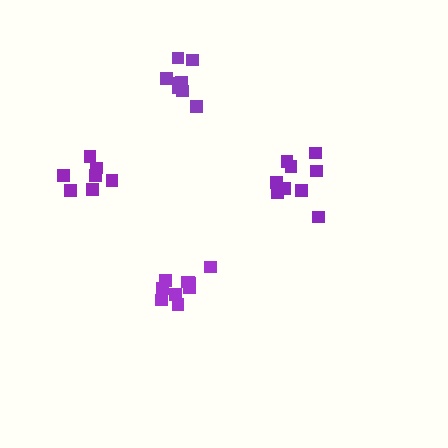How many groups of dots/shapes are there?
There are 4 groups.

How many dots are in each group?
Group 1: 7 dots, Group 2: 10 dots, Group 3: 9 dots, Group 4: 9 dots (35 total).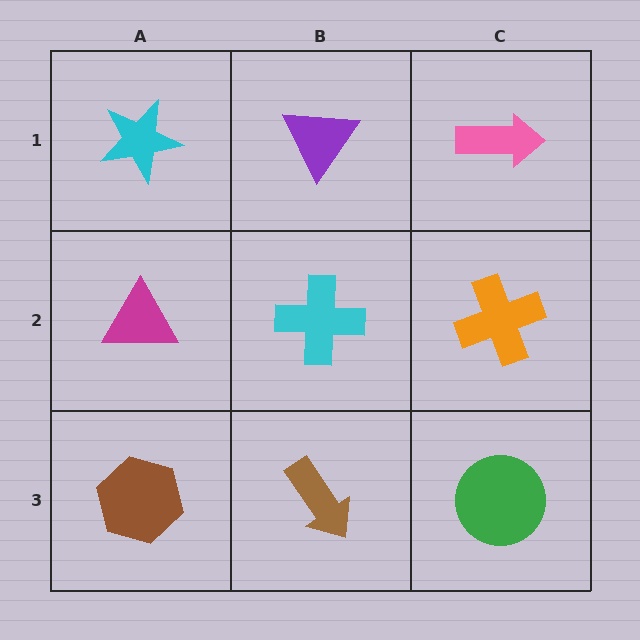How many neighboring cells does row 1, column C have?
2.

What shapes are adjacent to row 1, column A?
A magenta triangle (row 2, column A), a purple triangle (row 1, column B).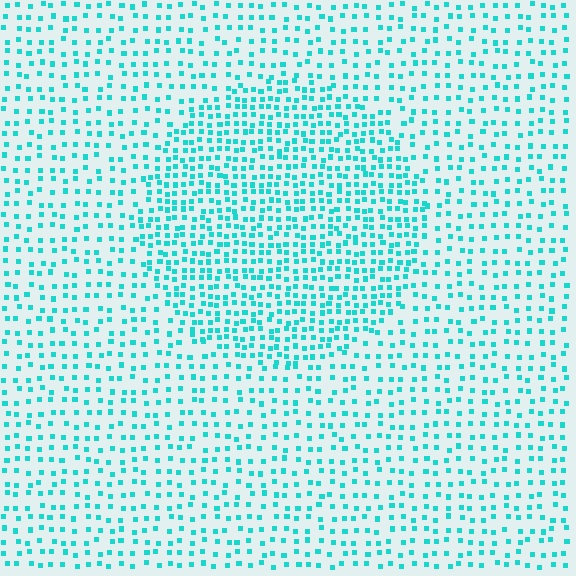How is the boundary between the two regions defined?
The boundary is defined by a change in element density (approximately 1.8x ratio). All elements are the same color, size, and shape.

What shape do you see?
I see a circle.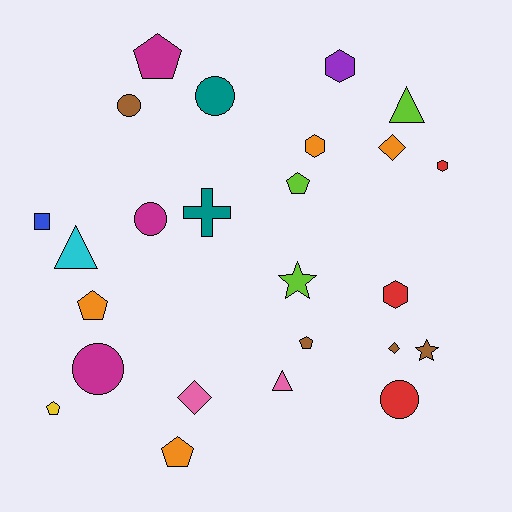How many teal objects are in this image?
There are 2 teal objects.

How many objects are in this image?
There are 25 objects.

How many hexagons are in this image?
There are 4 hexagons.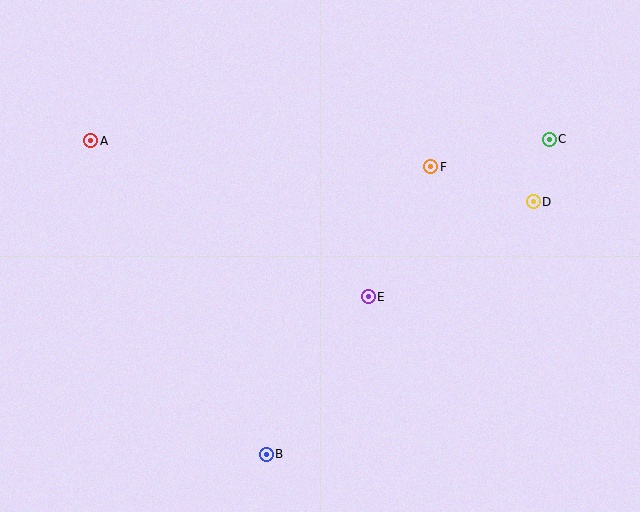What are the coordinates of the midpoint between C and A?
The midpoint between C and A is at (320, 140).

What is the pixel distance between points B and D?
The distance between B and D is 367 pixels.